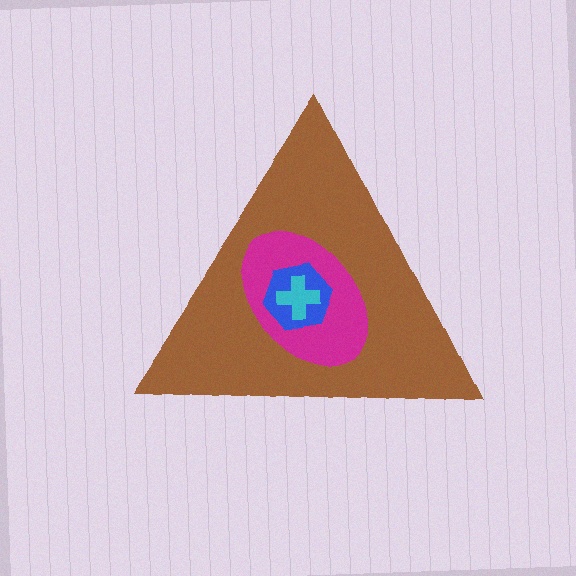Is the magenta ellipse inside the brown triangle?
Yes.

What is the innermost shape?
The cyan cross.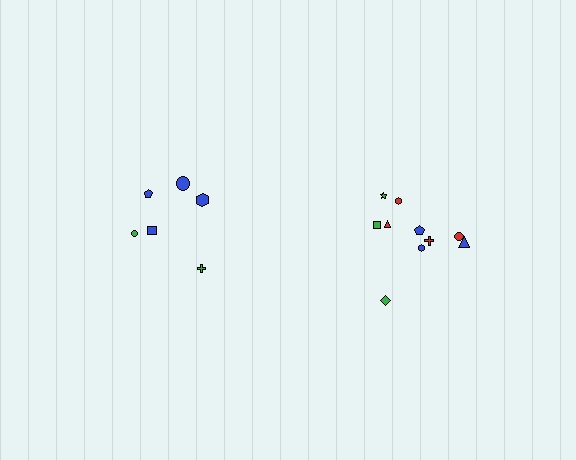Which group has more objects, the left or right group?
The right group.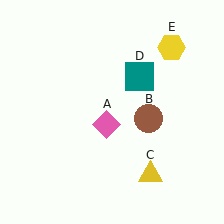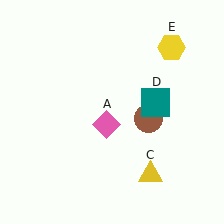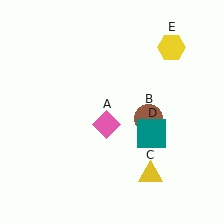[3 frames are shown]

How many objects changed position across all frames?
1 object changed position: teal square (object D).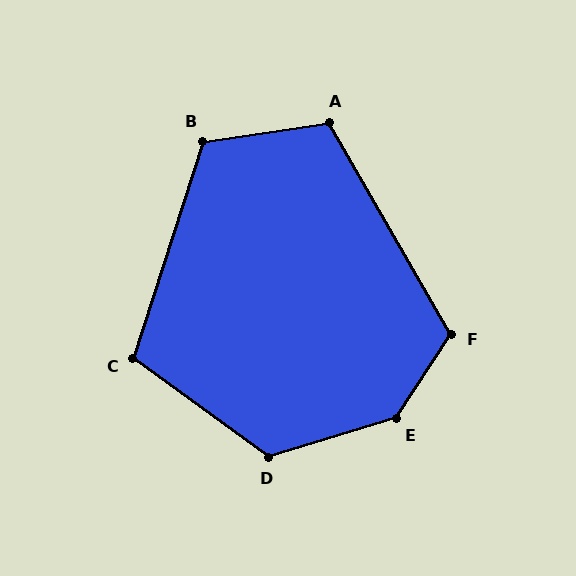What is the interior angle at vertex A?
Approximately 112 degrees (obtuse).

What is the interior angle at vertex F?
Approximately 117 degrees (obtuse).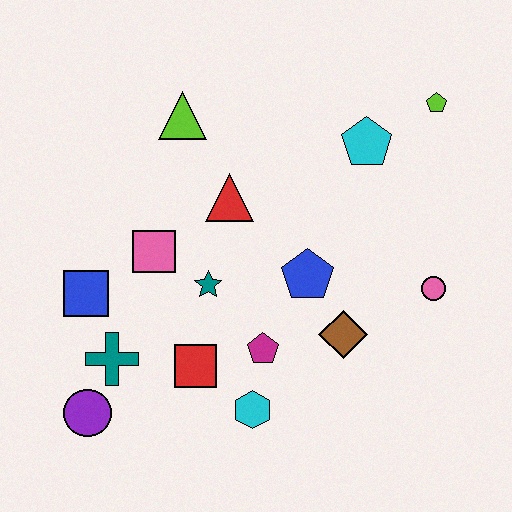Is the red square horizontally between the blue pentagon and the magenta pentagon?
No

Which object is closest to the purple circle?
The teal cross is closest to the purple circle.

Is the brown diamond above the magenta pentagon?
Yes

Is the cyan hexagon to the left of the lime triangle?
No